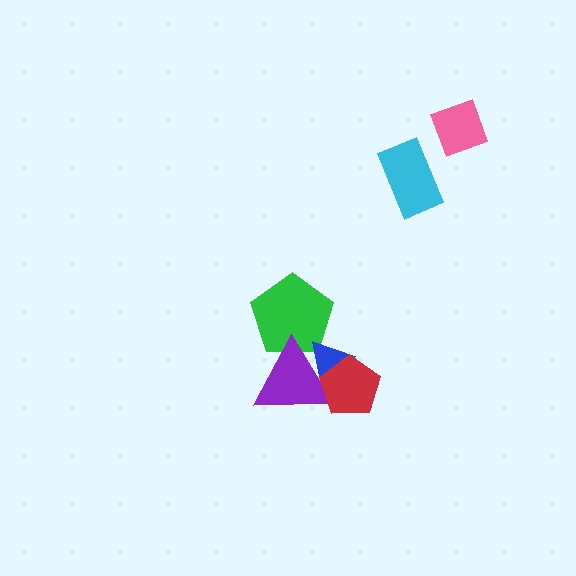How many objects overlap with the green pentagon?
2 objects overlap with the green pentagon.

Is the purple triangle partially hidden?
Yes, it is partially covered by another shape.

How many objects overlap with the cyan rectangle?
0 objects overlap with the cyan rectangle.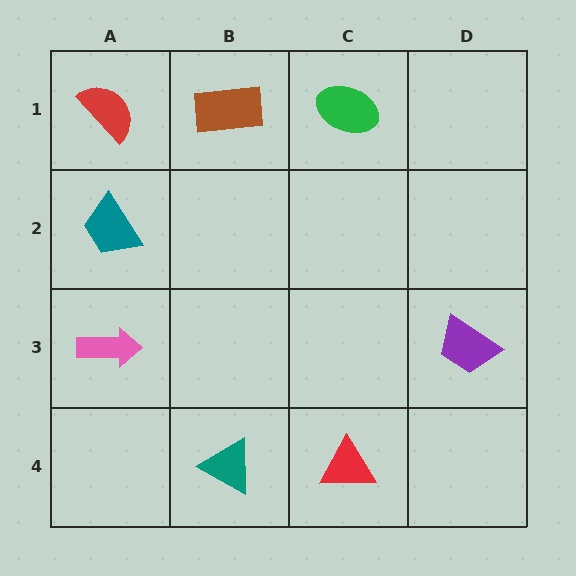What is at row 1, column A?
A red semicircle.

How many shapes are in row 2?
1 shape.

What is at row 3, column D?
A purple trapezoid.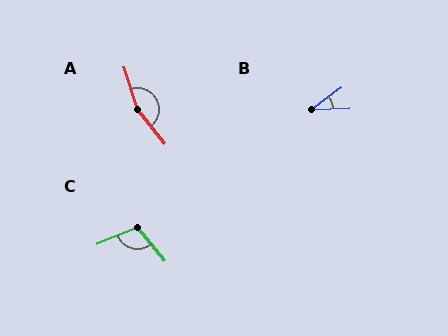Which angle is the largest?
A, at approximately 158 degrees.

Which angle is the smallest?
B, at approximately 34 degrees.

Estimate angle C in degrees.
Approximately 108 degrees.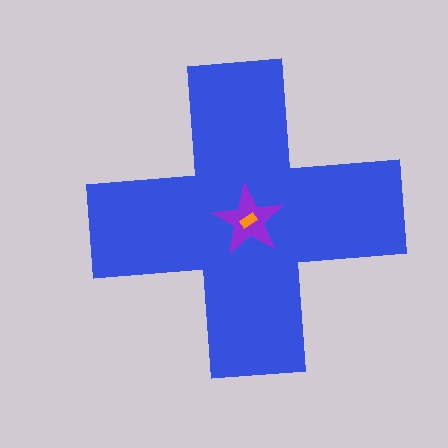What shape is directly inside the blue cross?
The purple star.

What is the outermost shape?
The blue cross.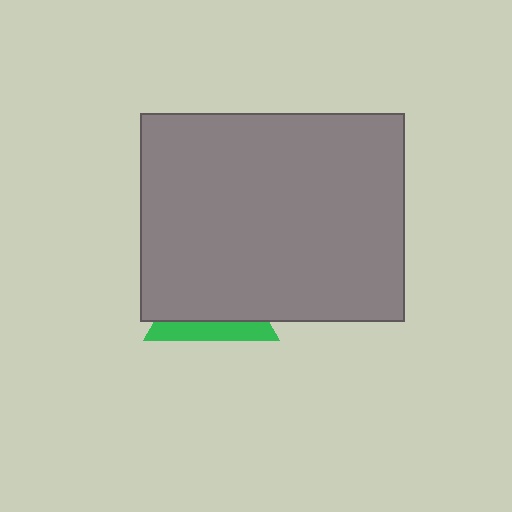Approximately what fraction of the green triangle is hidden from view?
Roughly 69% of the green triangle is hidden behind the gray rectangle.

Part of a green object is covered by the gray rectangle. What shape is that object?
It is a triangle.